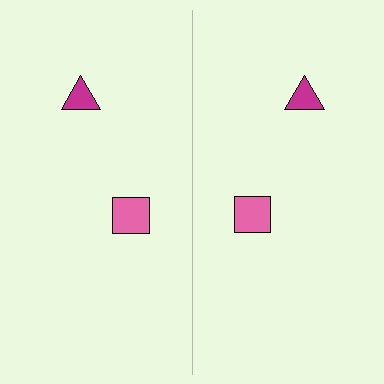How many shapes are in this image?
There are 4 shapes in this image.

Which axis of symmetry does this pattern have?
The pattern has a vertical axis of symmetry running through the center of the image.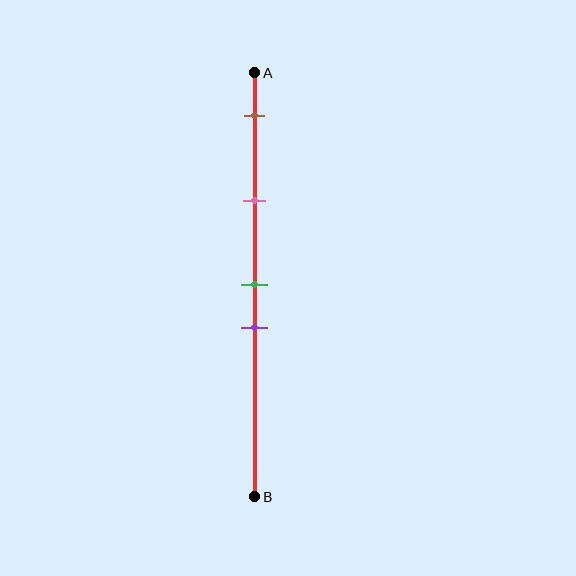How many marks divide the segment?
There are 4 marks dividing the segment.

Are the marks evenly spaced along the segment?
No, the marks are not evenly spaced.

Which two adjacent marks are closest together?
The green and purple marks are the closest adjacent pair.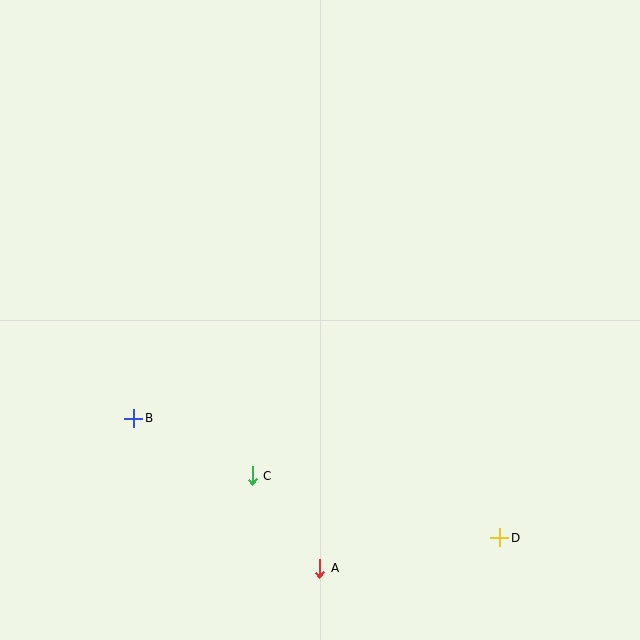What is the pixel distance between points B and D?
The distance between B and D is 385 pixels.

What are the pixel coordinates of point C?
Point C is at (252, 476).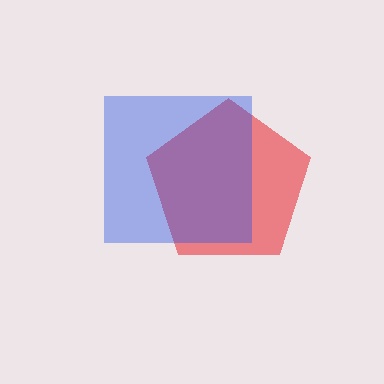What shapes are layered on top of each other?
The layered shapes are: a red pentagon, a blue square.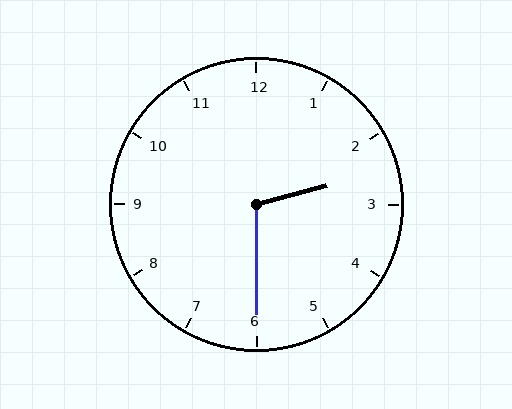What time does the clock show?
2:30.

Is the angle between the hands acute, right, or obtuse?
It is obtuse.